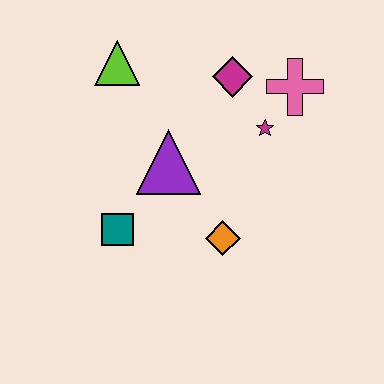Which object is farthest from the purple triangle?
The pink cross is farthest from the purple triangle.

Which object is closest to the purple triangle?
The teal square is closest to the purple triangle.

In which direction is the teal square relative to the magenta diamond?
The teal square is below the magenta diamond.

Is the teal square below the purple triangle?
Yes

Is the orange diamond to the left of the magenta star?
Yes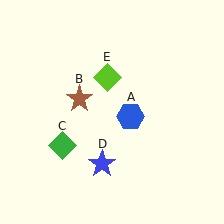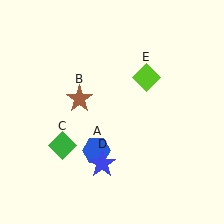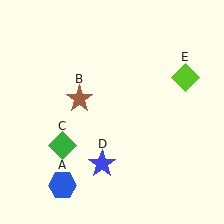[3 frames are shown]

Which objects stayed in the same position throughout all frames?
Brown star (object B) and green diamond (object C) and blue star (object D) remained stationary.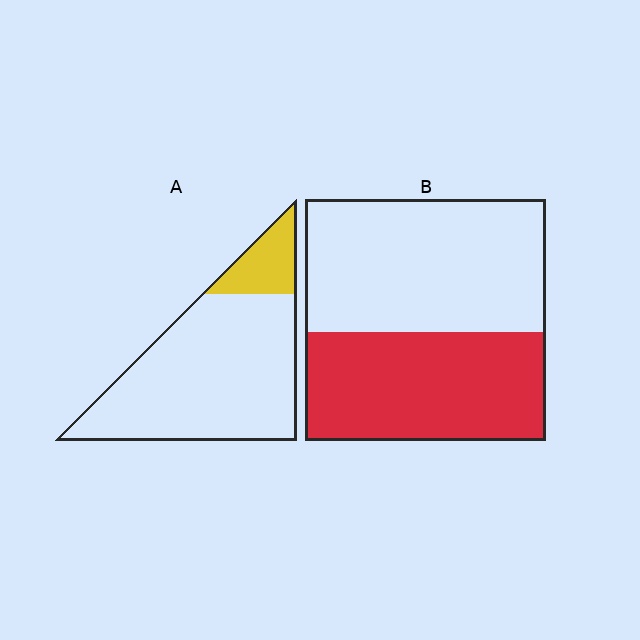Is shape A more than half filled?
No.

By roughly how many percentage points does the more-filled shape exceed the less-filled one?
By roughly 30 percentage points (B over A).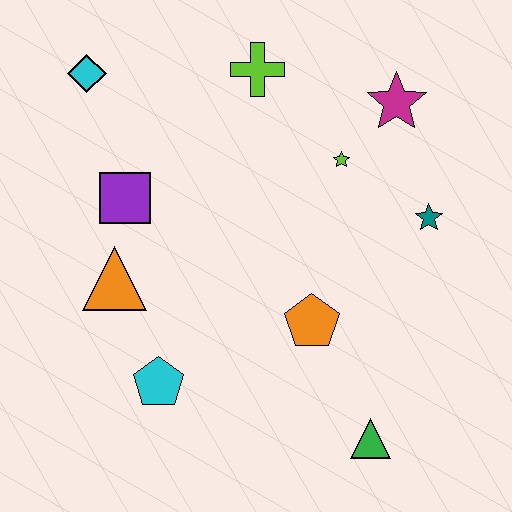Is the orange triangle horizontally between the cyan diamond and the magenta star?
Yes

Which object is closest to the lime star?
The magenta star is closest to the lime star.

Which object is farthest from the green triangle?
The cyan diamond is farthest from the green triangle.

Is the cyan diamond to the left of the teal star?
Yes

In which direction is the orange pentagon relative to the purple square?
The orange pentagon is to the right of the purple square.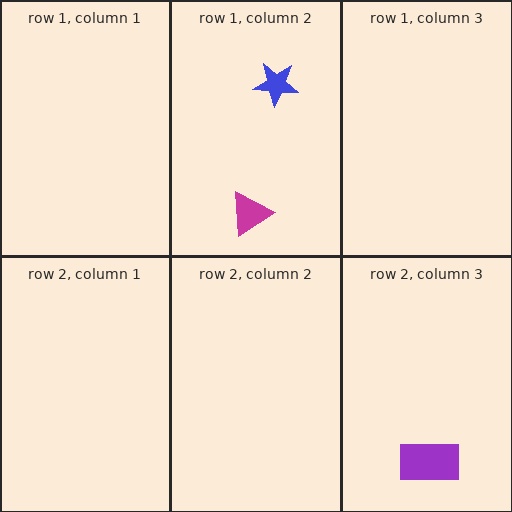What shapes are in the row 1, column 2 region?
The magenta triangle, the blue star.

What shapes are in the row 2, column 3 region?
The purple rectangle.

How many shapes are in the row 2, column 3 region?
1.